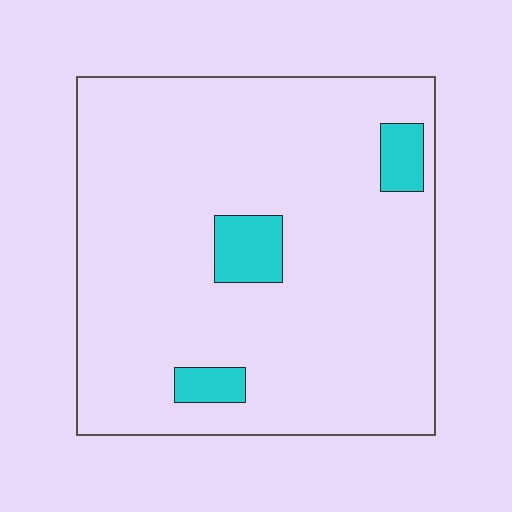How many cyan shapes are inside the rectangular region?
3.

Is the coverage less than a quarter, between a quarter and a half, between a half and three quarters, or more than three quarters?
Less than a quarter.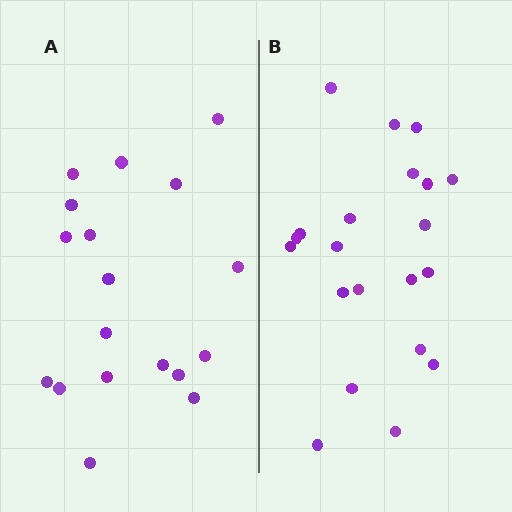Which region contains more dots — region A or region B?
Region B (the right region) has more dots.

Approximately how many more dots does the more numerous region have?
Region B has just a few more — roughly 2 or 3 more dots than region A.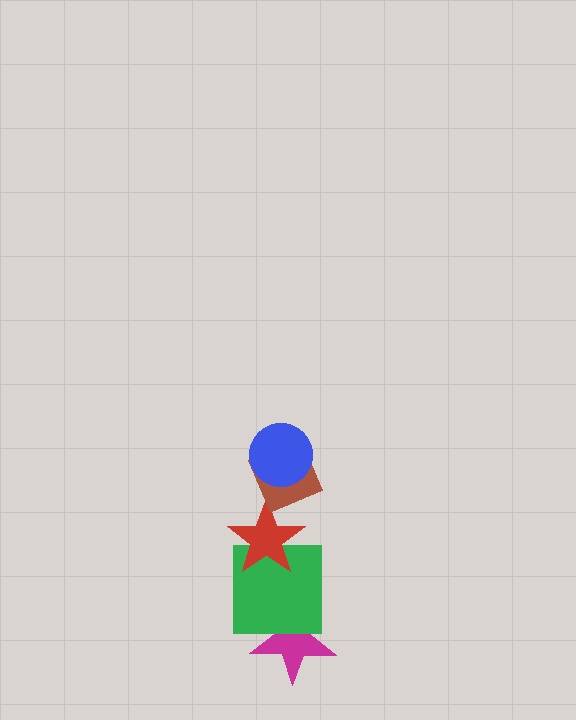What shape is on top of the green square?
The red star is on top of the green square.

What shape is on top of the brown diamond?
The blue circle is on top of the brown diamond.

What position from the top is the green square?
The green square is 4th from the top.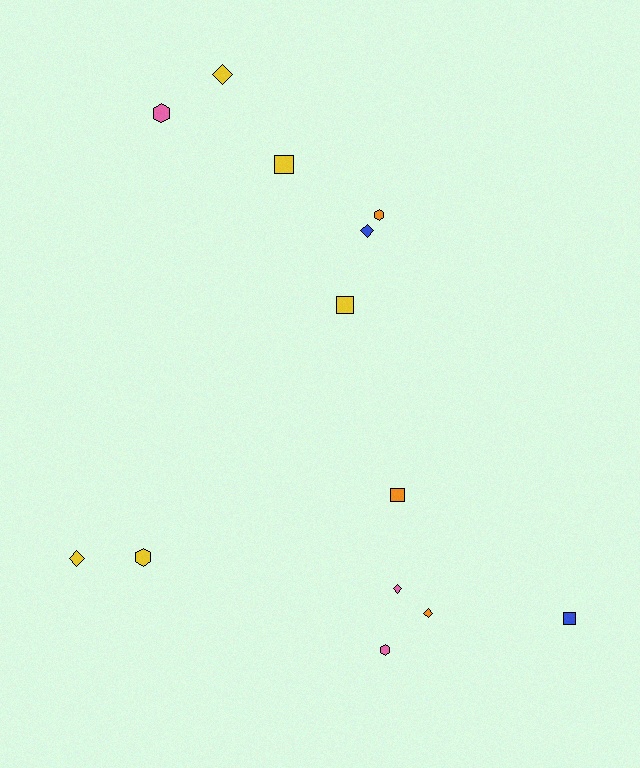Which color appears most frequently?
Yellow, with 5 objects.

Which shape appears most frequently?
Diamond, with 5 objects.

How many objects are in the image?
There are 13 objects.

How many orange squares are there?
There is 1 orange square.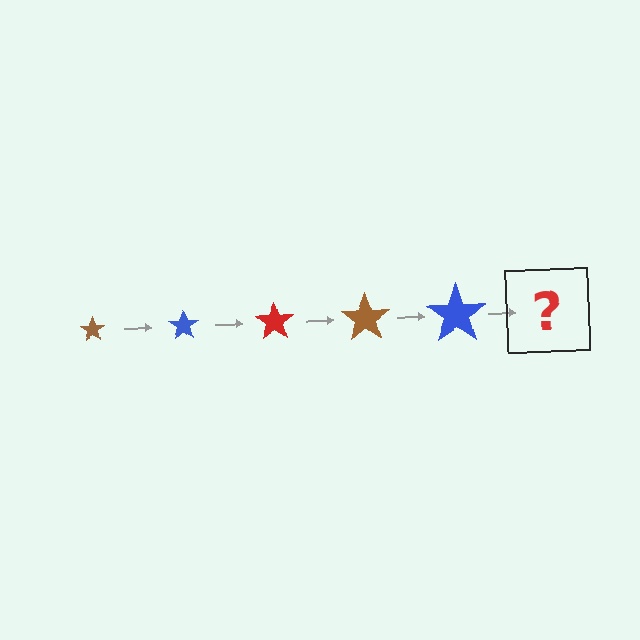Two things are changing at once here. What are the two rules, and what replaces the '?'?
The two rules are that the star grows larger each step and the color cycles through brown, blue, and red. The '?' should be a red star, larger than the previous one.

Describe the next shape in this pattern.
It should be a red star, larger than the previous one.